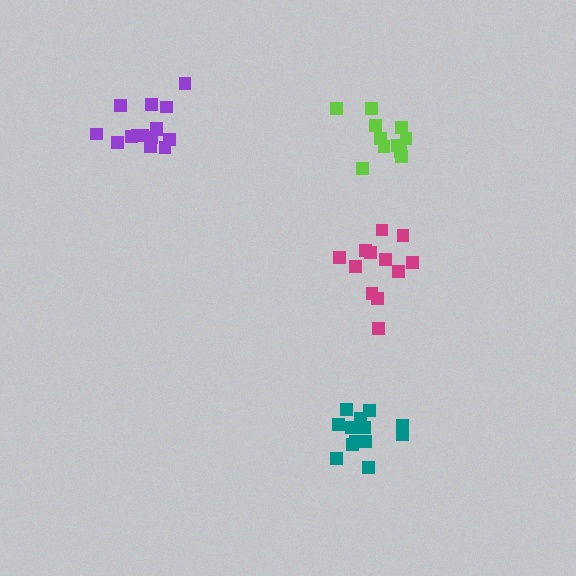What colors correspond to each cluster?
The clusters are colored: teal, purple, lime, magenta.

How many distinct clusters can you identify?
There are 4 distinct clusters.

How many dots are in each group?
Group 1: 13 dots, Group 2: 15 dots, Group 3: 11 dots, Group 4: 12 dots (51 total).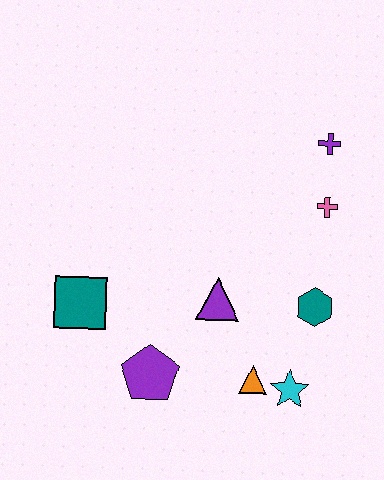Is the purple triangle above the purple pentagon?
Yes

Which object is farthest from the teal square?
The purple cross is farthest from the teal square.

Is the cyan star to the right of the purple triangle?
Yes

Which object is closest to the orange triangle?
The cyan star is closest to the orange triangle.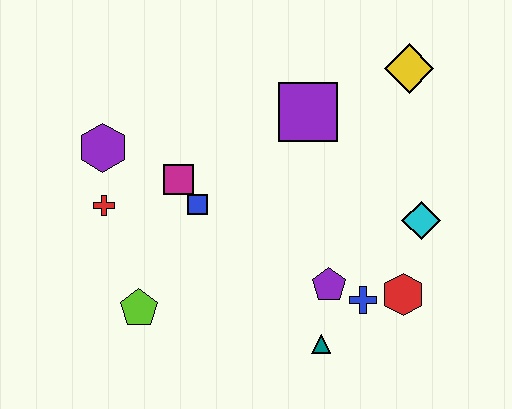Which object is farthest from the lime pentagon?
The yellow diamond is farthest from the lime pentagon.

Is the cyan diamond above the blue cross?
Yes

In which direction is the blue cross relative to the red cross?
The blue cross is to the right of the red cross.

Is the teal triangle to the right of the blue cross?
No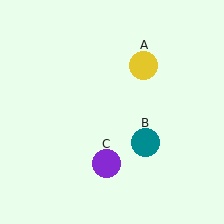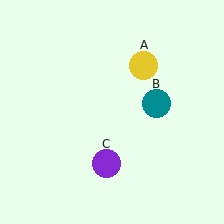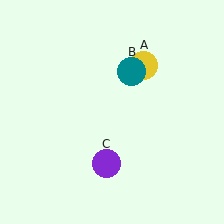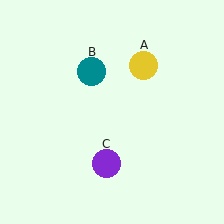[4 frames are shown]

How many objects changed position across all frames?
1 object changed position: teal circle (object B).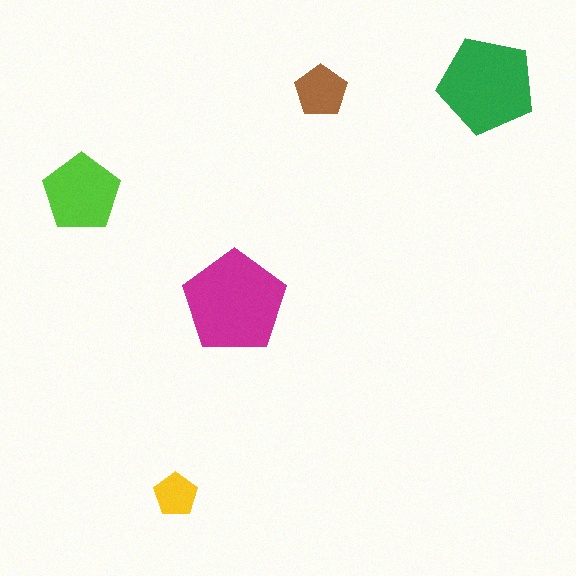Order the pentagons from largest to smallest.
the magenta one, the green one, the lime one, the brown one, the yellow one.